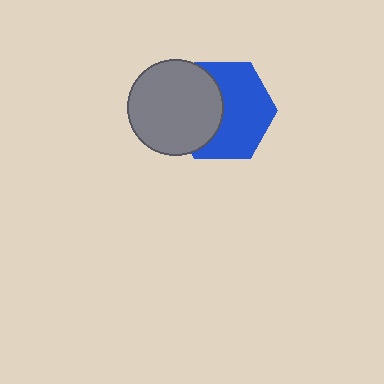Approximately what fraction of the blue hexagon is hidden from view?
Roughly 40% of the blue hexagon is hidden behind the gray circle.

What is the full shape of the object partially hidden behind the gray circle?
The partially hidden object is a blue hexagon.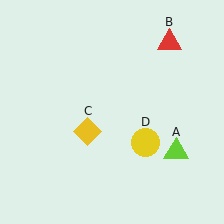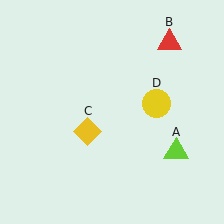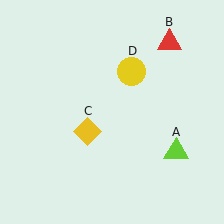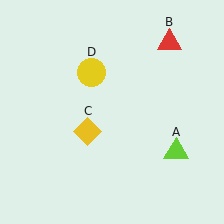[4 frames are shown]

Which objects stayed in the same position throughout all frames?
Lime triangle (object A) and red triangle (object B) and yellow diamond (object C) remained stationary.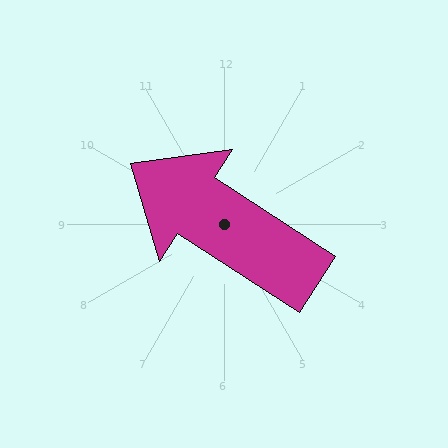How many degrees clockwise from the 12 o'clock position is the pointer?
Approximately 303 degrees.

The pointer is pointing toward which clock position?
Roughly 10 o'clock.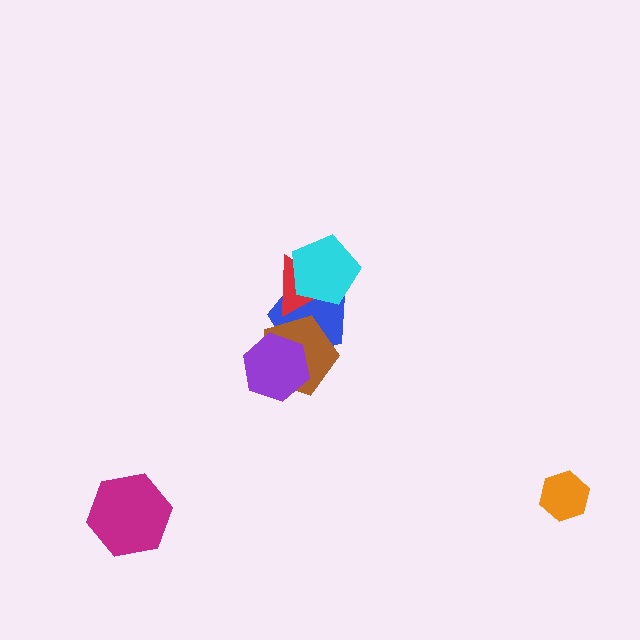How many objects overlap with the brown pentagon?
3 objects overlap with the brown pentagon.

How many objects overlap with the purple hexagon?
2 objects overlap with the purple hexagon.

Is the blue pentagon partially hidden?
Yes, it is partially covered by another shape.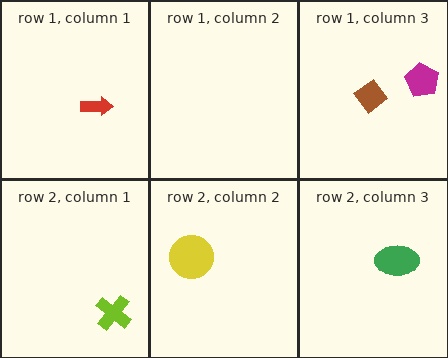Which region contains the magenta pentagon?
The row 1, column 3 region.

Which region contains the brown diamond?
The row 1, column 3 region.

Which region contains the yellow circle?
The row 2, column 2 region.